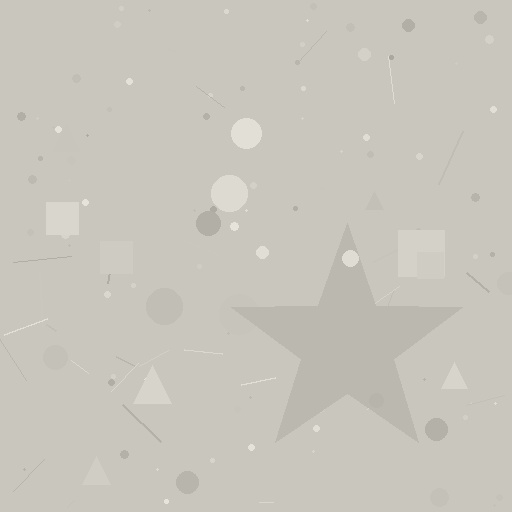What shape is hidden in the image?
A star is hidden in the image.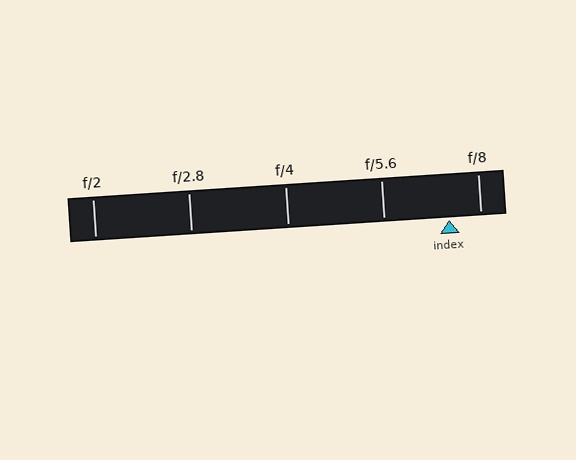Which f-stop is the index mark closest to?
The index mark is closest to f/8.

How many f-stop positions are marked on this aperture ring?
There are 5 f-stop positions marked.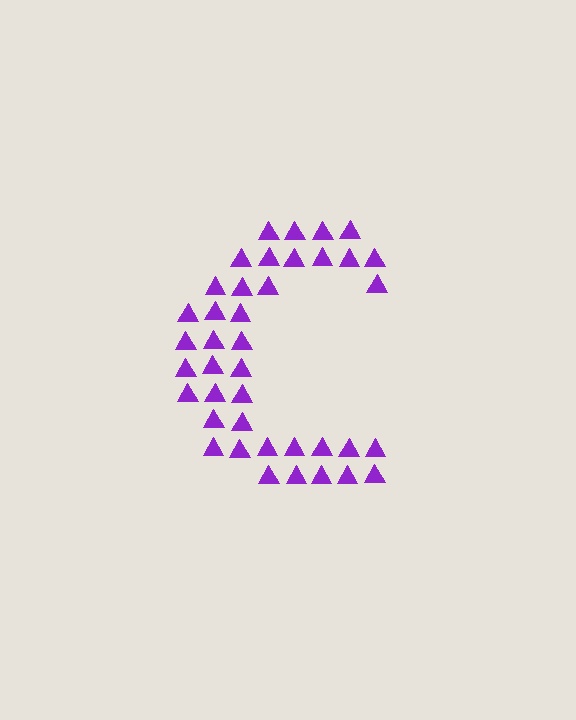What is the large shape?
The large shape is the letter C.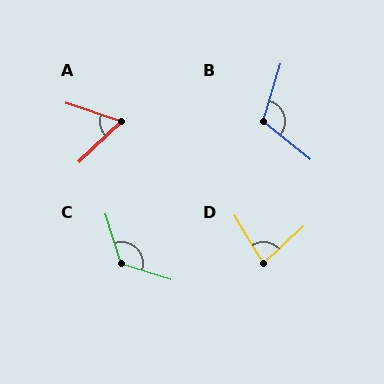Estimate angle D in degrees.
Approximately 79 degrees.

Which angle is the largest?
C, at approximately 125 degrees.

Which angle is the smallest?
A, at approximately 62 degrees.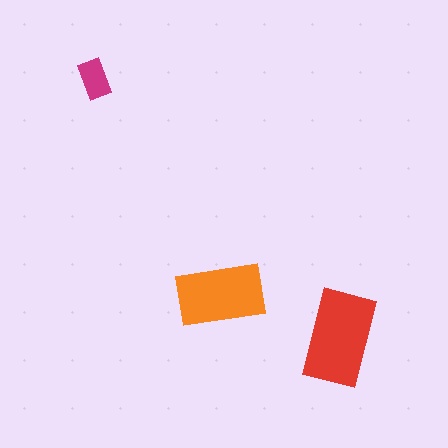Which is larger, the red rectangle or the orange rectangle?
The red one.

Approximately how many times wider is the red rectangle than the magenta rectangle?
About 2.5 times wider.